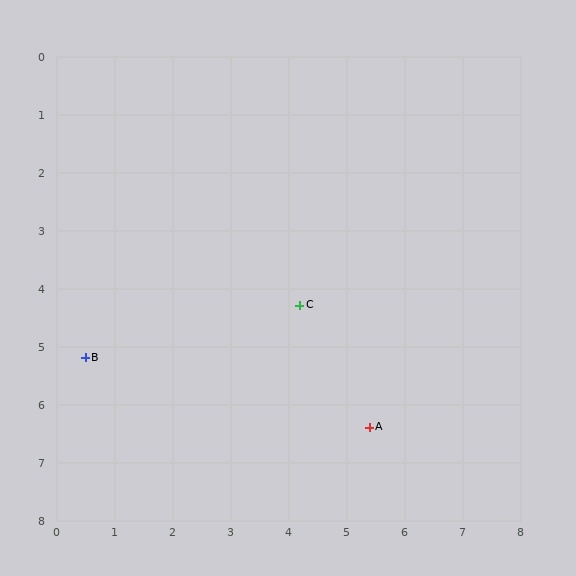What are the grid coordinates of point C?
Point C is at approximately (4.2, 4.3).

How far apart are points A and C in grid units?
Points A and C are about 2.4 grid units apart.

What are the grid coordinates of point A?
Point A is at approximately (5.4, 6.4).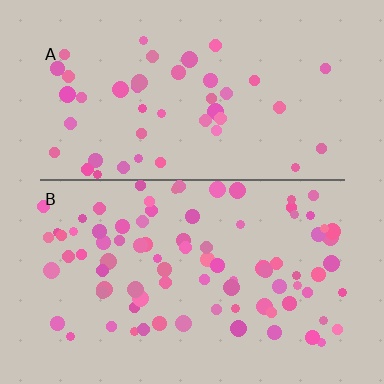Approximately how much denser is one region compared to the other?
Approximately 1.9× — region B over region A.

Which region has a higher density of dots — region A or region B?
B (the bottom).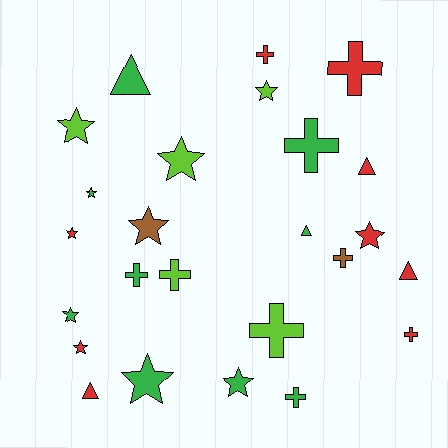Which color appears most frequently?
Red, with 9 objects.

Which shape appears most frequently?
Star, with 11 objects.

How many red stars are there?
There are 3 red stars.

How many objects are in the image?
There are 25 objects.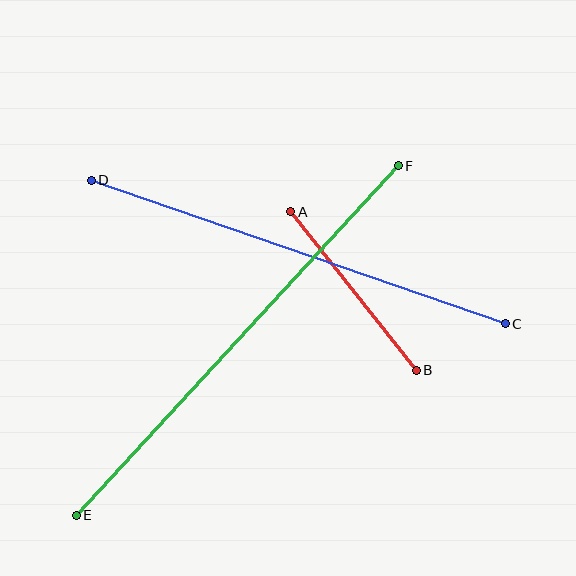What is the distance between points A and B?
The distance is approximately 202 pixels.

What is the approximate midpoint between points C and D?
The midpoint is at approximately (298, 252) pixels.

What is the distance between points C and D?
The distance is approximately 438 pixels.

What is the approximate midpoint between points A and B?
The midpoint is at approximately (353, 291) pixels.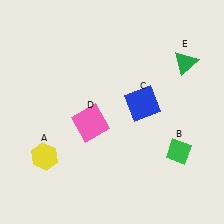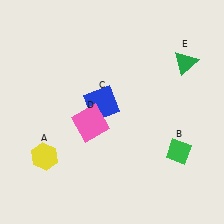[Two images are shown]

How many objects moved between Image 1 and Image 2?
1 object moved between the two images.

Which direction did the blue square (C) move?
The blue square (C) moved left.